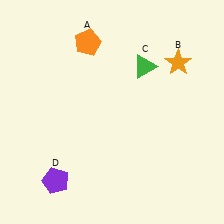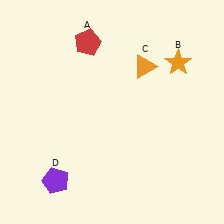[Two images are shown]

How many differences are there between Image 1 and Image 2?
There are 2 differences between the two images.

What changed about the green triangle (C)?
In Image 1, C is green. In Image 2, it changed to orange.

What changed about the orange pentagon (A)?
In Image 1, A is orange. In Image 2, it changed to red.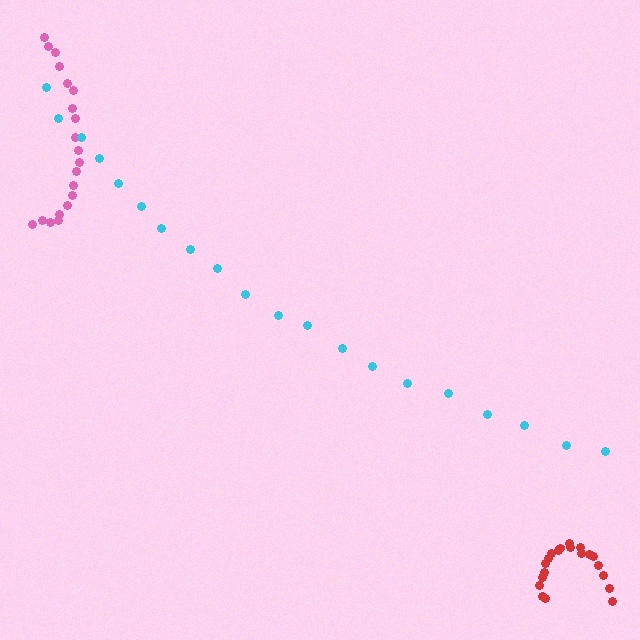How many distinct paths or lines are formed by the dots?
There are 3 distinct paths.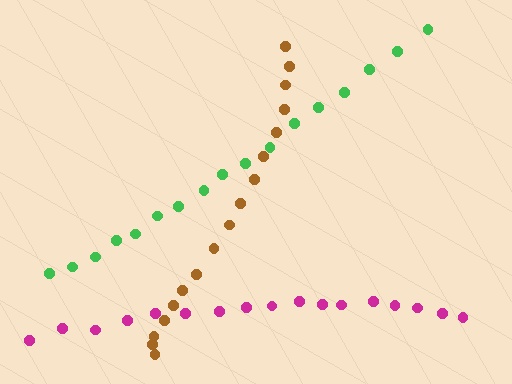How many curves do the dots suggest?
There are 3 distinct paths.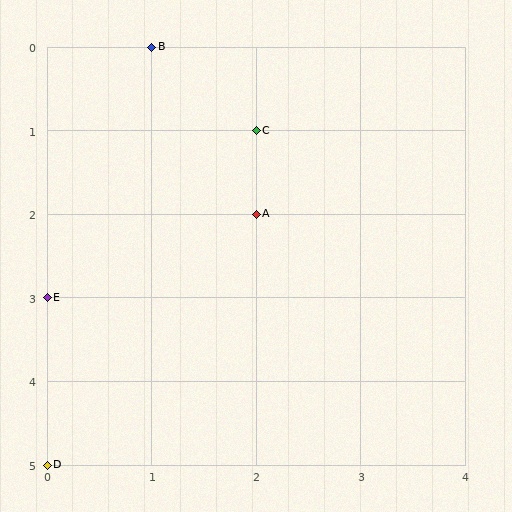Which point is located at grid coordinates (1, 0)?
Point B is at (1, 0).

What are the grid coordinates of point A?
Point A is at grid coordinates (2, 2).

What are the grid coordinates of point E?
Point E is at grid coordinates (0, 3).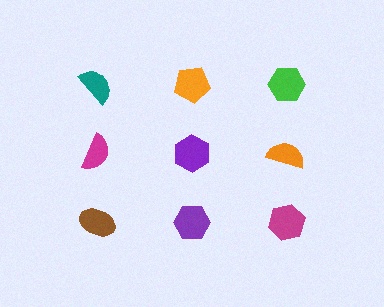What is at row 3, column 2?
A purple hexagon.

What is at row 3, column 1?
A brown ellipse.